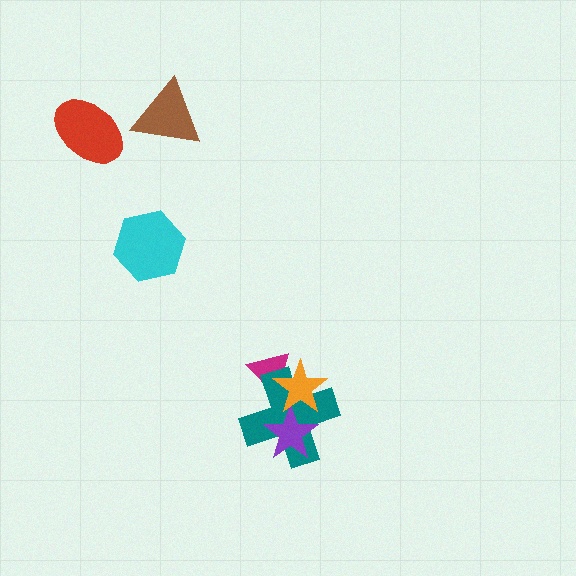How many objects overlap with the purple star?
2 objects overlap with the purple star.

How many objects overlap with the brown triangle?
0 objects overlap with the brown triangle.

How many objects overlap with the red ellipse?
0 objects overlap with the red ellipse.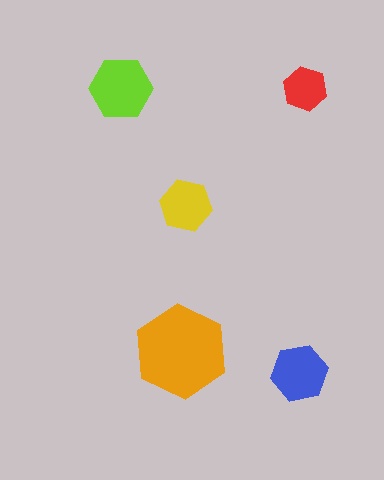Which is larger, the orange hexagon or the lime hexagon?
The orange one.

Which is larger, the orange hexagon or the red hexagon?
The orange one.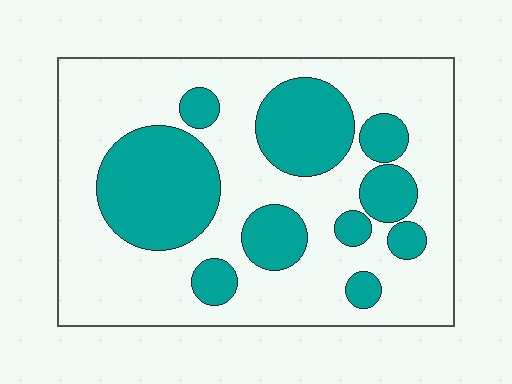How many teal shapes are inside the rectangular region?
10.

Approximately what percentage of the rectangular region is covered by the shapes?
Approximately 35%.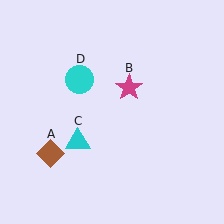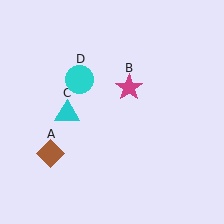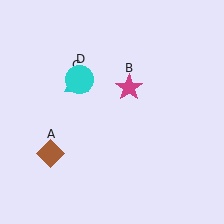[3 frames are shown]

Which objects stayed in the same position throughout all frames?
Brown diamond (object A) and magenta star (object B) and cyan circle (object D) remained stationary.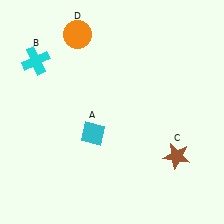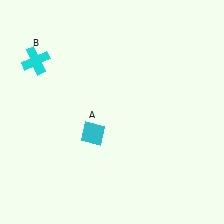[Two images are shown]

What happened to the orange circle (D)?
The orange circle (D) was removed in Image 2. It was in the top-left area of Image 1.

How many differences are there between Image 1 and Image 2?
There are 2 differences between the two images.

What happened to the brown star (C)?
The brown star (C) was removed in Image 2. It was in the bottom-right area of Image 1.